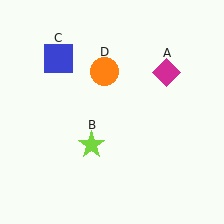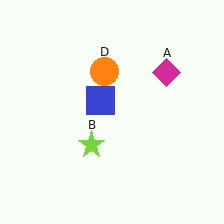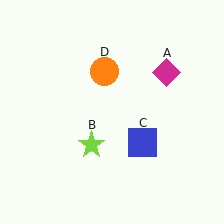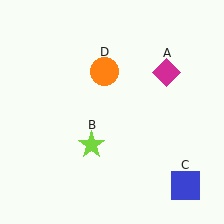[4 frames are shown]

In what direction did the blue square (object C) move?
The blue square (object C) moved down and to the right.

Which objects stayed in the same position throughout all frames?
Magenta diamond (object A) and lime star (object B) and orange circle (object D) remained stationary.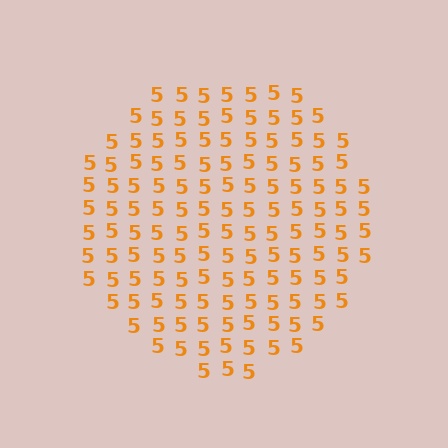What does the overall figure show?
The overall figure shows a circle.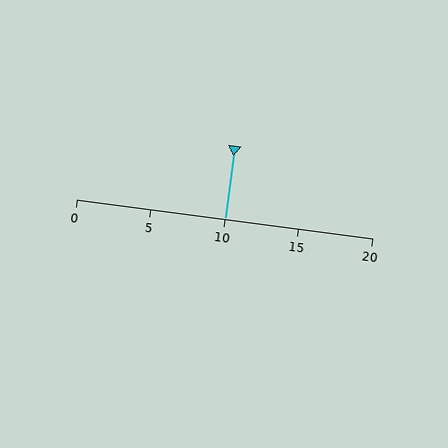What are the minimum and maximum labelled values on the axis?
The axis runs from 0 to 20.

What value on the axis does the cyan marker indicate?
The marker indicates approximately 10.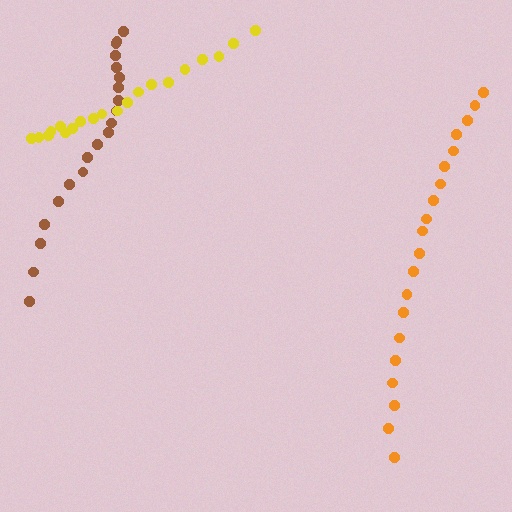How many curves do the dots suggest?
There are 3 distinct paths.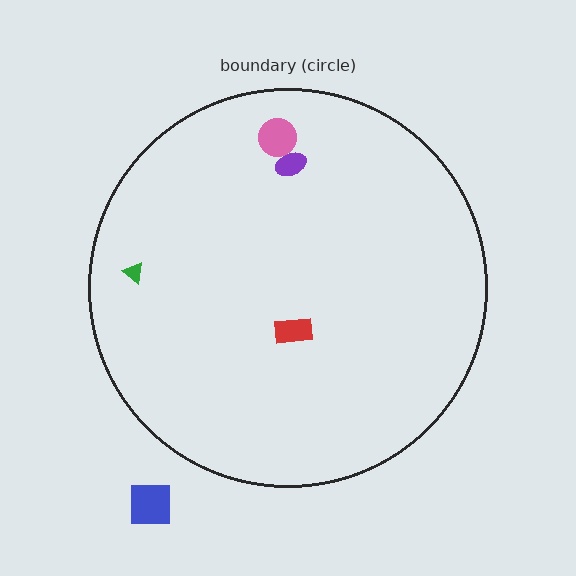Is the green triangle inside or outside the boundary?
Inside.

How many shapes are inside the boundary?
4 inside, 1 outside.